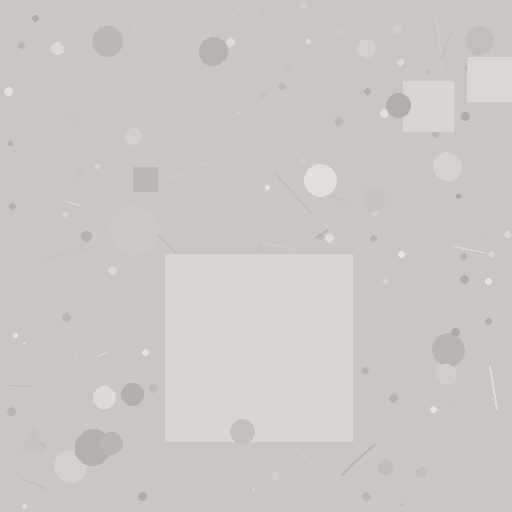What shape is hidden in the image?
A square is hidden in the image.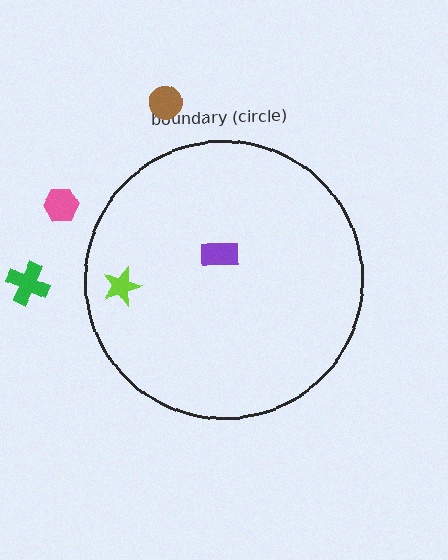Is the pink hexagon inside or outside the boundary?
Outside.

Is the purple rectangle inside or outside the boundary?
Inside.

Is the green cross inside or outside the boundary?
Outside.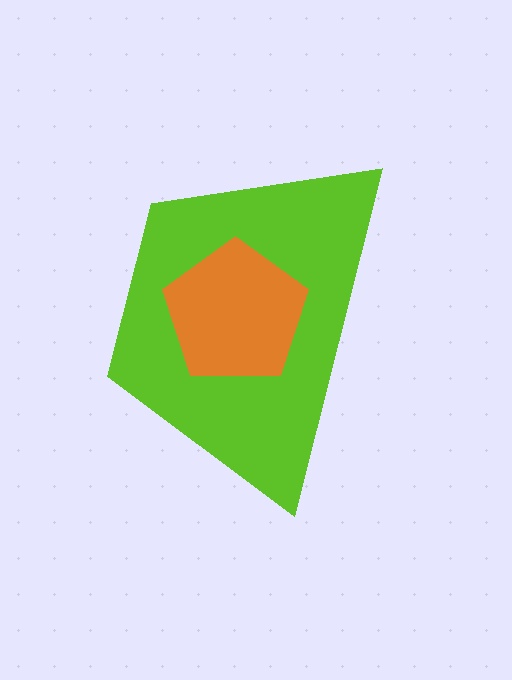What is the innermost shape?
The orange pentagon.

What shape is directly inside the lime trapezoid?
The orange pentagon.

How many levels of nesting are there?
2.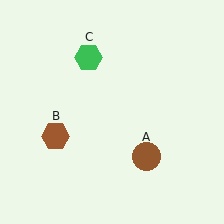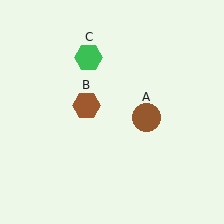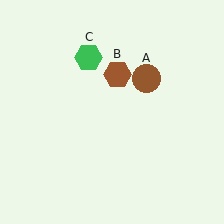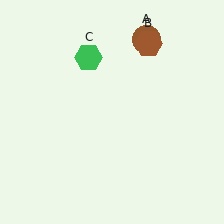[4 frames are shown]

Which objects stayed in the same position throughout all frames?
Green hexagon (object C) remained stationary.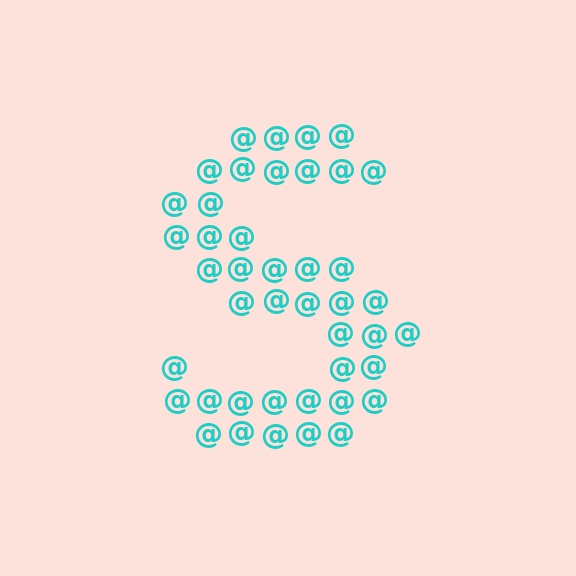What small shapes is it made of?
It is made of small at signs.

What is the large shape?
The large shape is the letter S.